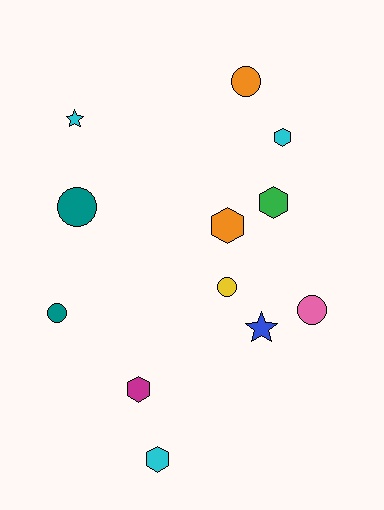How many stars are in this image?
There are 2 stars.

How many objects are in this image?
There are 12 objects.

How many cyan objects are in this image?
There are 3 cyan objects.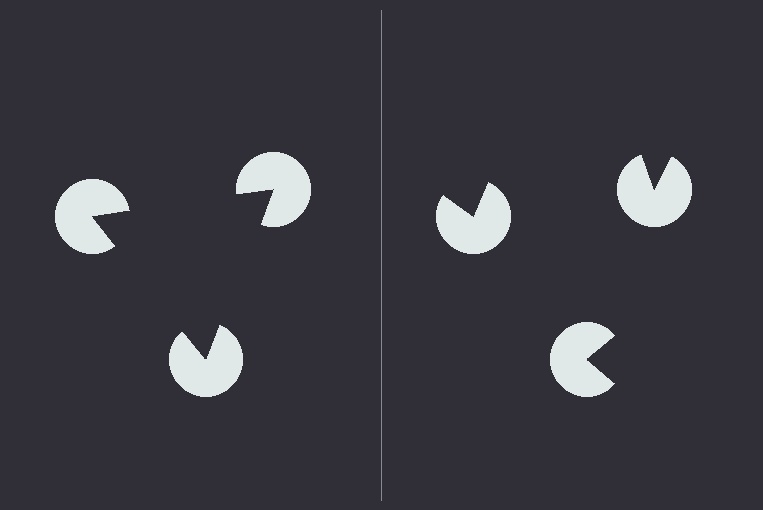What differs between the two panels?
The pac-man discs are positioned identically on both sides; only the wedge orientations differ. On the left they align to a triangle; on the right they are misaligned.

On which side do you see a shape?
An illusory triangle appears on the left side. On the right side the wedge cuts are rotated, so no coherent shape forms.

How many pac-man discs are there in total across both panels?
6 — 3 on each side.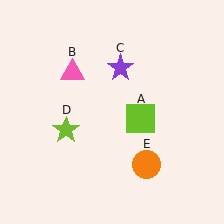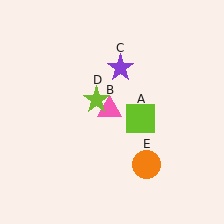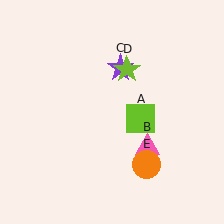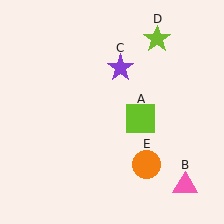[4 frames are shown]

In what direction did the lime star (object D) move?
The lime star (object D) moved up and to the right.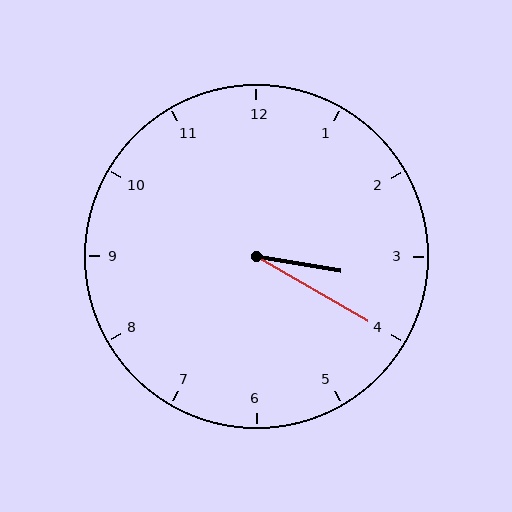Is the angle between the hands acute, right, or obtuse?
It is acute.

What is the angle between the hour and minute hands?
Approximately 20 degrees.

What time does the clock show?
3:20.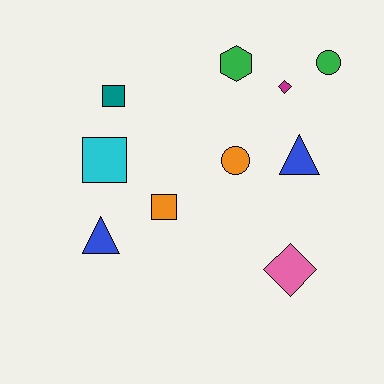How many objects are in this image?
There are 10 objects.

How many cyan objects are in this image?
There is 1 cyan object.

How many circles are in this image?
There are 2 circles.